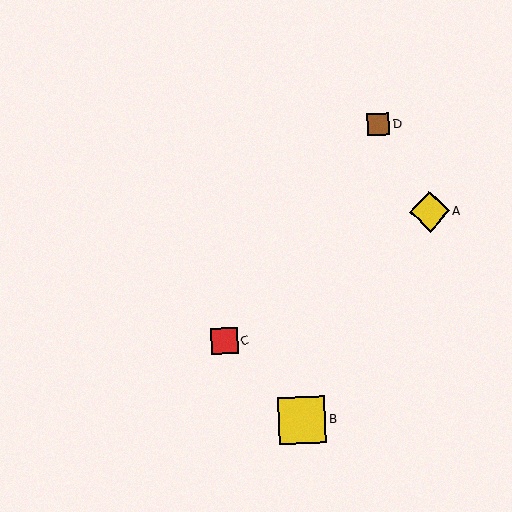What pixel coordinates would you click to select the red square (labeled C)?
Click at (224, 341) to select the red square C.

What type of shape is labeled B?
Shape B is a yellow square.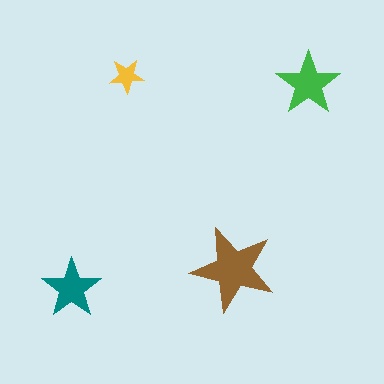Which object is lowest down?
The teal star is bottommost.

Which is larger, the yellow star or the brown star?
The brown one.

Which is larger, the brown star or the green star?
The brown one.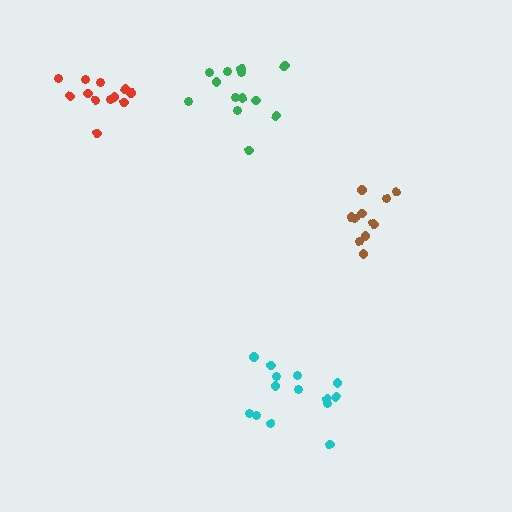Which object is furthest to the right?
The brown cluster is rightmost.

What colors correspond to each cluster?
The clusters are colored: red, brown, cyan, green.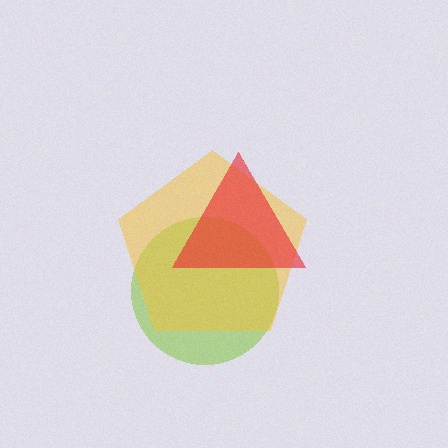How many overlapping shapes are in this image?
There are 3 overlapping shapes in the image.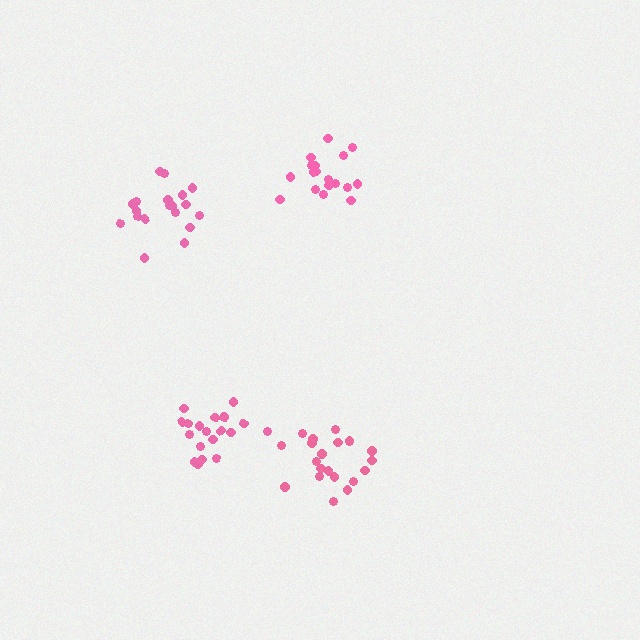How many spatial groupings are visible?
There are 4 spatial groupings.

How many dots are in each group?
Group 1: 18 dots, Group 2: 21 dots, Group 3: 19 dots, Group 4: 19 dots (77 total).